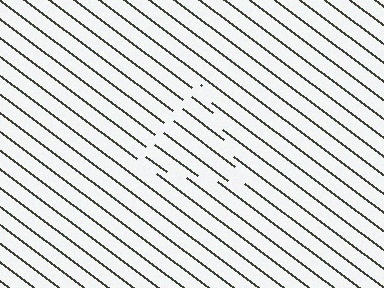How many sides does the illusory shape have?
3 sides — the line-ends trace a triangle.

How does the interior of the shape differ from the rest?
The interior of the shape contains the same grating, shifted by half a period — the contour is defined by the phase discontinuity where line-ends from the inner and outer gratings abut.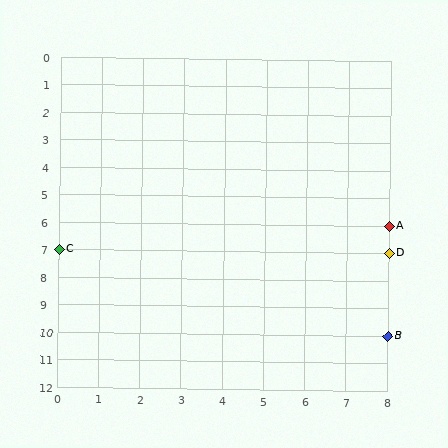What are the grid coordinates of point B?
Point B is at grid coordinates (8, 10).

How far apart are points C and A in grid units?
Points C and A are 8 columns and 1 row apart (about 8.1 grid units diagonally).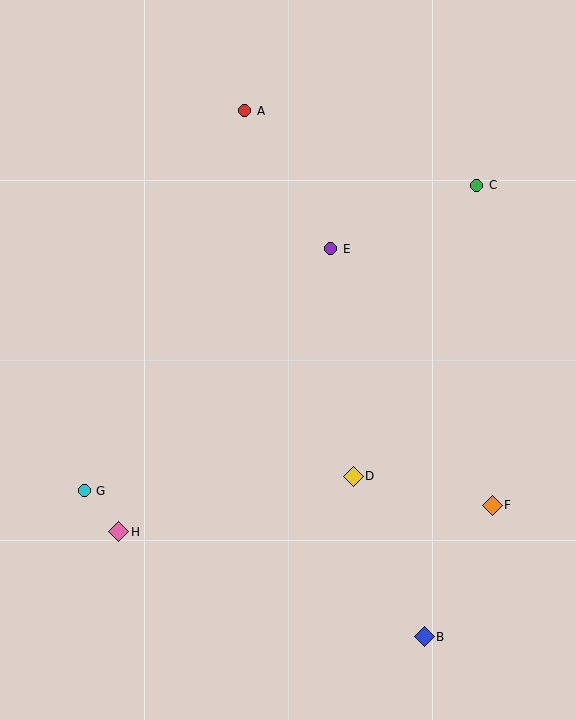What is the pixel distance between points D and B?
The distance between D and B is 176 pixels.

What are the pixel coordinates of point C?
Point C is at (477, 185).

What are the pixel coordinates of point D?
Point D is at (353, 476).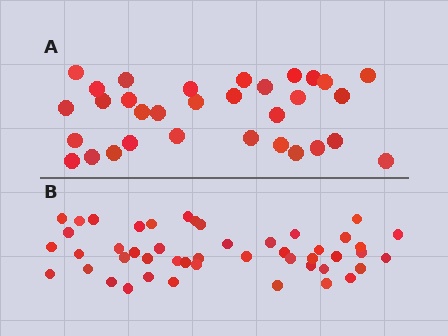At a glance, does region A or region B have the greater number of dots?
Region B (the bottom region) has more dots.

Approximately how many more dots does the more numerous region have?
Region B has approximately 15 more dots than region A.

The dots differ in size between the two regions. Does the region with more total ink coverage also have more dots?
No. Region A has more total ink coverage because its dots are larger, but region B actually contains more individual dots. Total area can be misleading — the number of items is what matters here.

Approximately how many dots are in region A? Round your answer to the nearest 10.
About 30 dots. (The exact count is 32, which rounds to 30.)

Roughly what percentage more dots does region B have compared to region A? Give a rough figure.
About 45% more.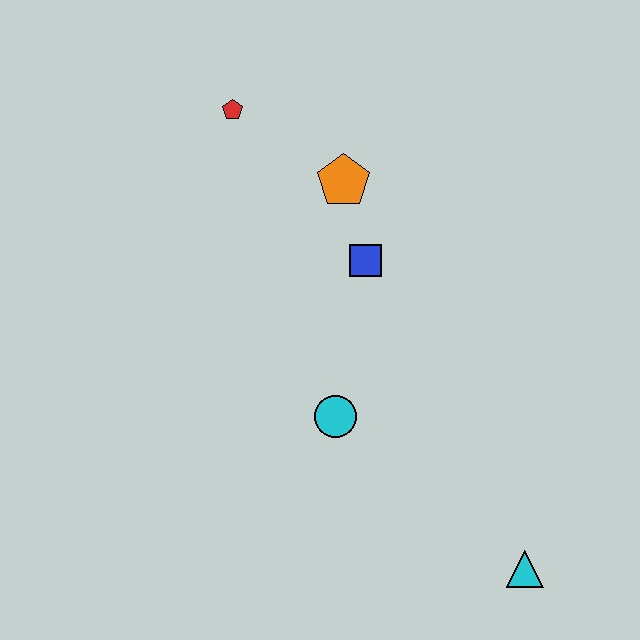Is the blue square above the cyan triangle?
Yes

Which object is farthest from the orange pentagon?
The cyan triangle is farthest from the orange pentagon.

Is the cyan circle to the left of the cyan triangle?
Yes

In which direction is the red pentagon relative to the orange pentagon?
The red pentagon is to the left of the orange pentagon.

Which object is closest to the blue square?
The orange pentagon is closest to the blue square.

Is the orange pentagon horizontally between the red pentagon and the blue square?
Yes